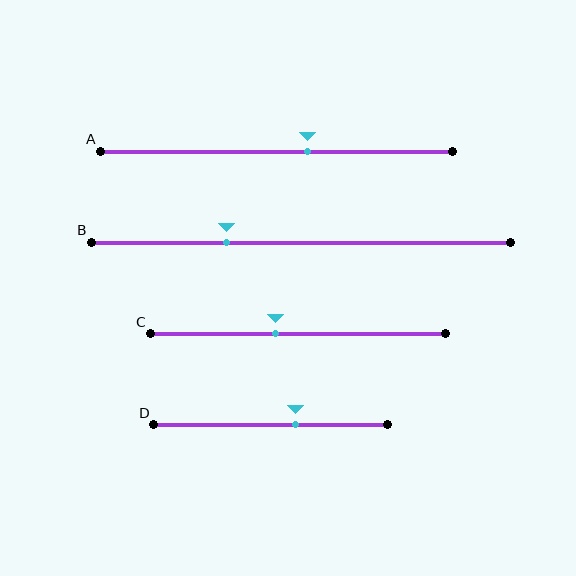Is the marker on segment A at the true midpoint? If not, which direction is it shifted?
No, the marker on segment A is shifted to the right by about 9% of the segment length.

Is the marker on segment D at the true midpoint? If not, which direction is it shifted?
No, the marker on segment D is shifted to the right by about 11% of the segment length.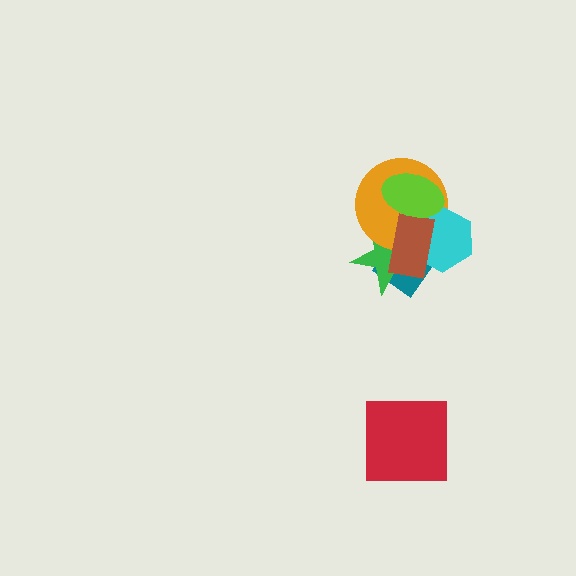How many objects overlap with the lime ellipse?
4 objects overlap with the lime ellipse.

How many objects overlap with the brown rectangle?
5 objects overlap with the brown rectangle.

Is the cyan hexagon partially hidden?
Yes, it is partially covered by another shape.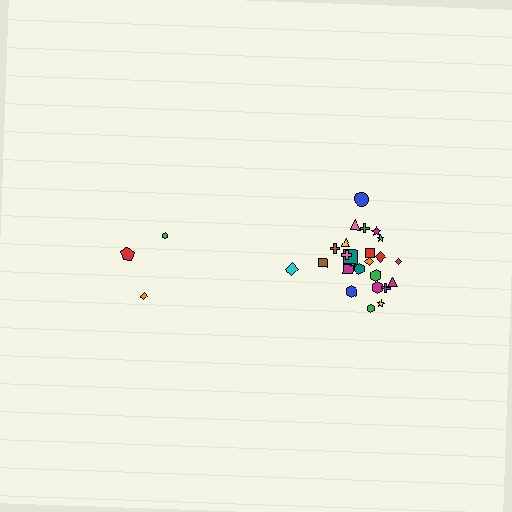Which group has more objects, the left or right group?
The right group.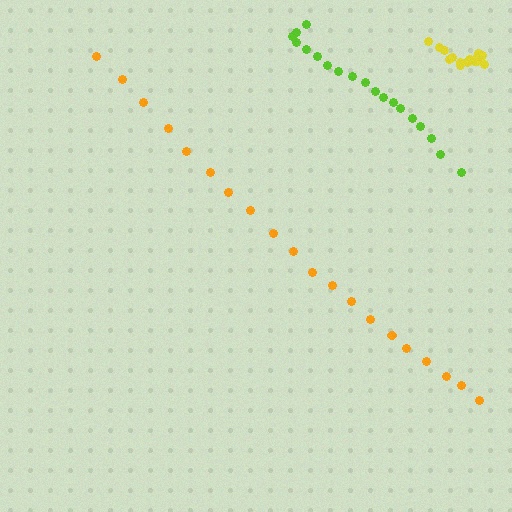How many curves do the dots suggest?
There are 3 distinct paths.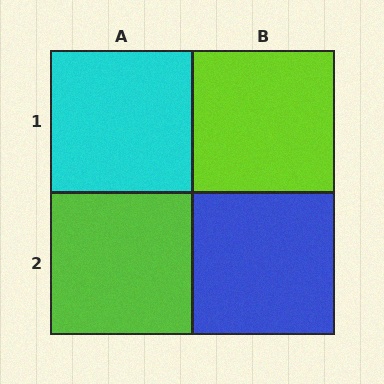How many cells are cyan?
1 cell is cyan.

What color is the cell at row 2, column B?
Blue.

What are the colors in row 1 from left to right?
Cyan, lime.